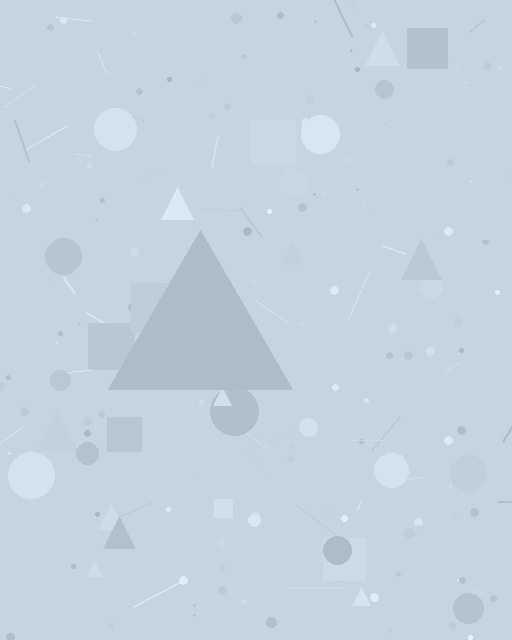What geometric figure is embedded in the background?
A triangle is embedded in the background.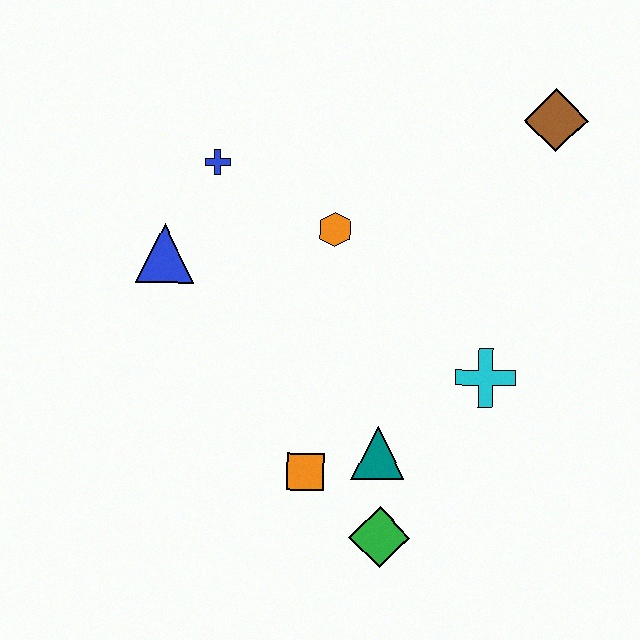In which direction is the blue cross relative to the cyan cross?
The blue cross is to the left of the cyan cross.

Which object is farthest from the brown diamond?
The green diamond is farthest from the brown diamond.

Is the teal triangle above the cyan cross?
No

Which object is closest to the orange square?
The teal triangle is closest to the orange square.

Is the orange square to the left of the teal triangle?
Yes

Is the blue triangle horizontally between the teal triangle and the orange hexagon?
No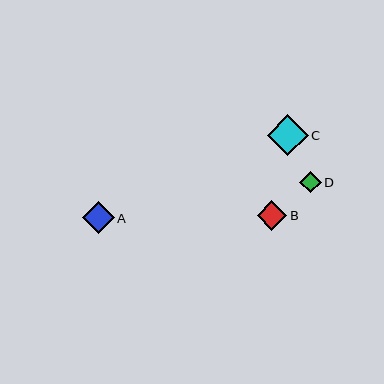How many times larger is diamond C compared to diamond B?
Diamond C is approximately 1.4 times the size of diamond B.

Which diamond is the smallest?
Diamond D is the smallest with a size of approximately 22 pixels.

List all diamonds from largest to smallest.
From largest to smallest: C, A, B, D.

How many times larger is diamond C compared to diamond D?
Diamond C is approximately 1.9 times the size of diamond D.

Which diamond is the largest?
Diamond C is the largest with a size of approximately 41 pixels.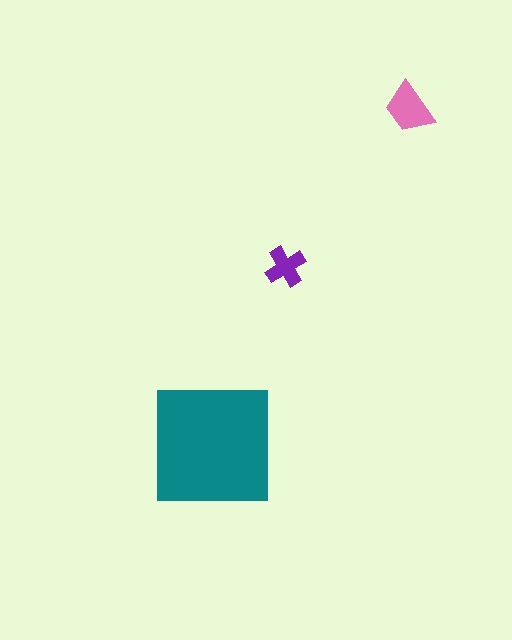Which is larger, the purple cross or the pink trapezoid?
The pink trapezoid.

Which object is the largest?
The teal square.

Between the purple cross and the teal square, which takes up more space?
The teal square.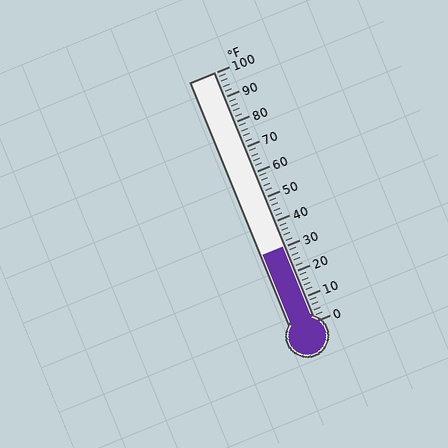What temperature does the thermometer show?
The thermometer shows approximately 30°F.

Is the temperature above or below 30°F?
The temperature is at 30°F.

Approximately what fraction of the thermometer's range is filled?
The thermometer is filled to approximately 30% of its range.